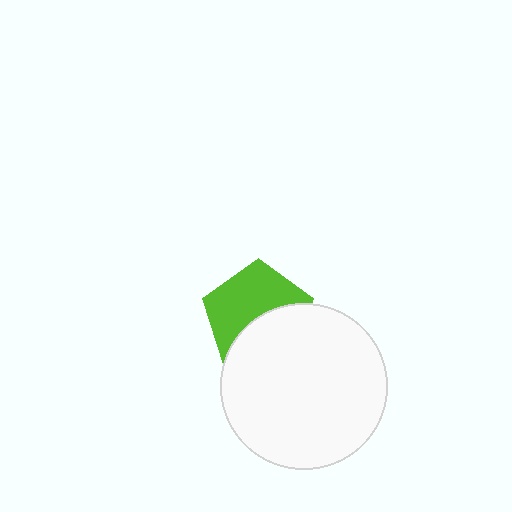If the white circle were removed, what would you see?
You would see the complete lime pentagon.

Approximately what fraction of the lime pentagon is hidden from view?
Roughly 44% of the lime pentagon is hidden behind the white circle.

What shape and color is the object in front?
The object in front is a white circle.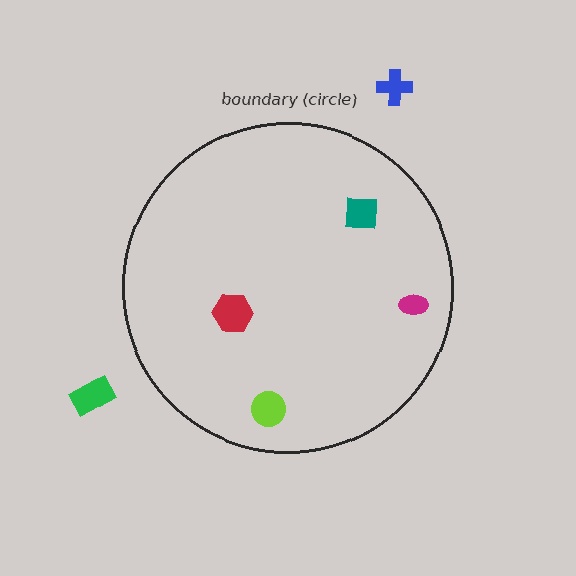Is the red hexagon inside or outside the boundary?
Inside.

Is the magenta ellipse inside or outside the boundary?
Inside.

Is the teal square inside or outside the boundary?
Inside.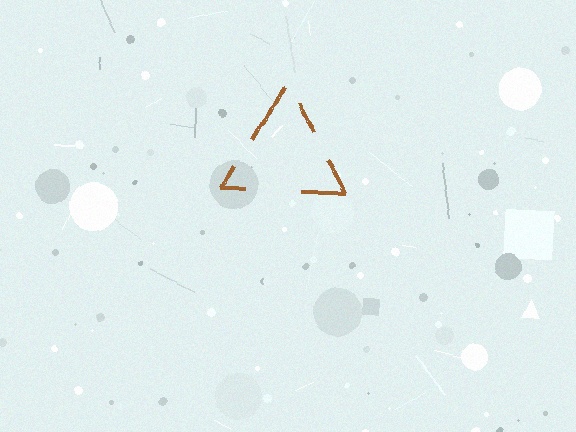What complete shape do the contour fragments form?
The contour fragments form a triangle.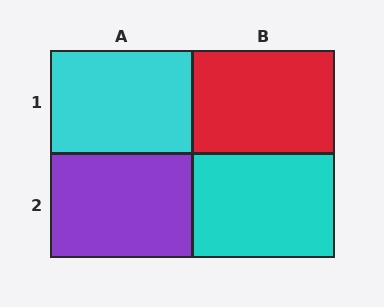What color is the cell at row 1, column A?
Cyan.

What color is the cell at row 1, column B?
Red.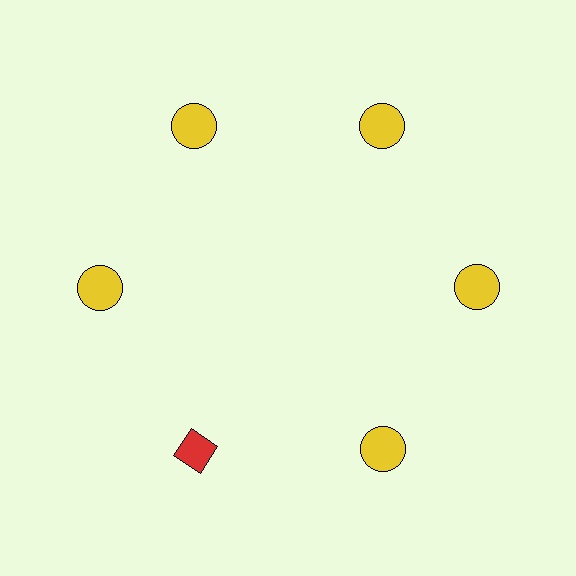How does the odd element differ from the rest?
It differs in both color (red instead of yellow) and shape (diamond instead of circle).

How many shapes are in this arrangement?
There are 6 shapes arranged in a ring pattern.